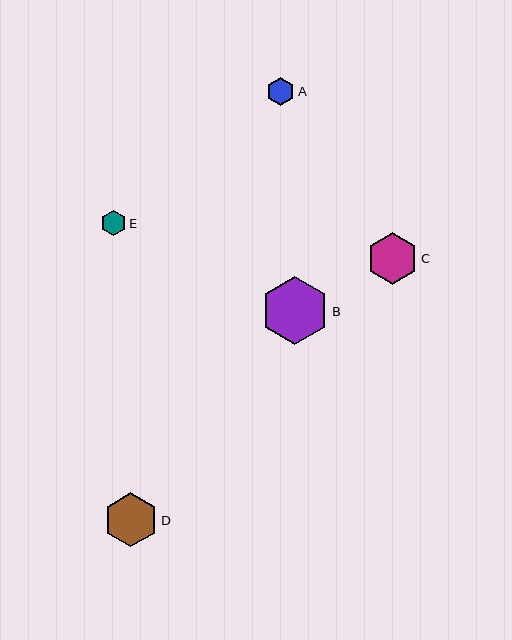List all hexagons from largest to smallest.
From largest to smallest: B, D, C, A, E.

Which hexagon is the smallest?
Hexagon E is the smallest with a size of approximately 25 pixels.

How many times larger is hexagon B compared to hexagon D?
Hexagon B is approximately 1.3 times the size of hexagon D.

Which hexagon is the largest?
Hexagon B is the largest with a size of approximately 68 pixels.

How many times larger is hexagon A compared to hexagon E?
Hexagon A is approximately 1.1 times the size of hexagon E.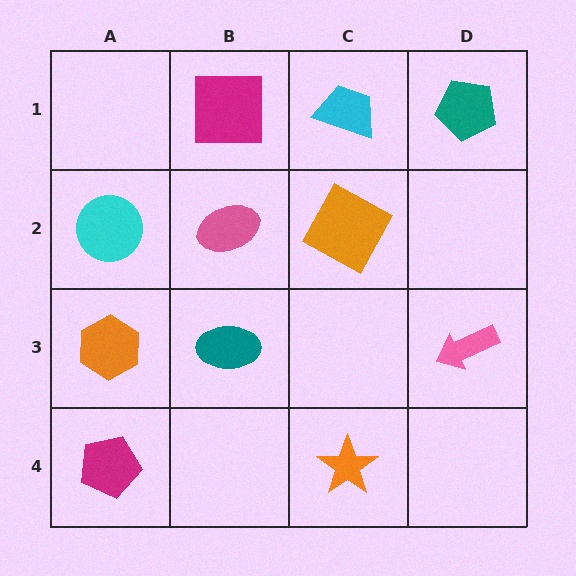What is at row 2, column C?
An orange square.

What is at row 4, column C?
An orange star.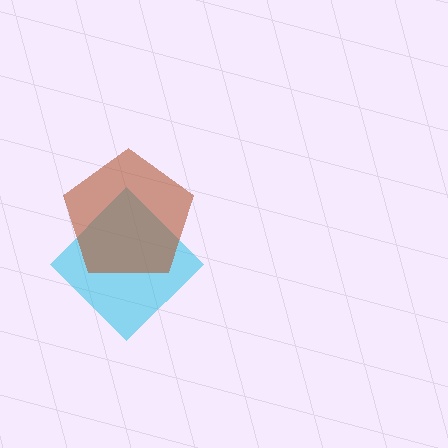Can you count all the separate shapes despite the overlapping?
Yes, there are 2 separate shapes.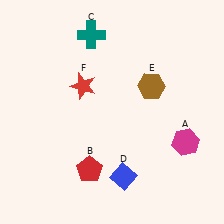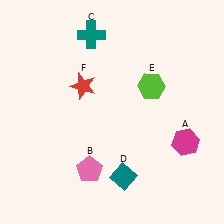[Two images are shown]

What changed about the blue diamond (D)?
In Image 1, D is blue. In Image 2, it changed to teal.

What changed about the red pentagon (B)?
In Image 1, B is red. In Image 2, it changed to pink.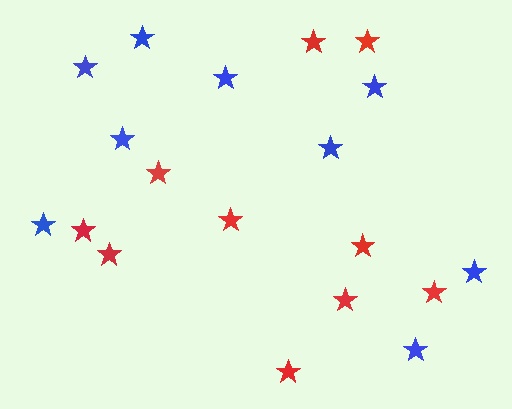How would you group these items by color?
There are 2 groups: one group of red stars (10) and one group of blue stars (9).